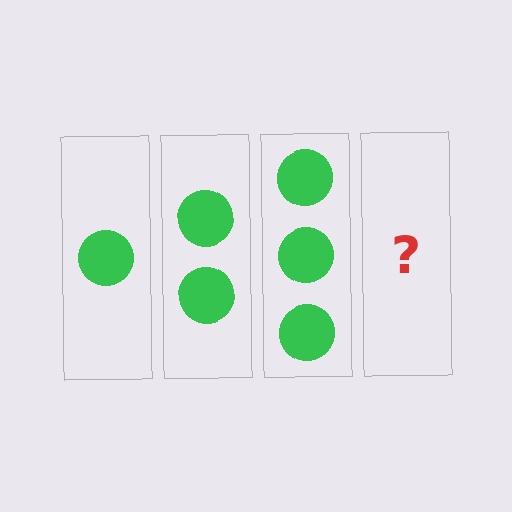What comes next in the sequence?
The next element should be 4 circles.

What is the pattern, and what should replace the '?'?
The pattern is that each step adds one more circle. The '?' should be 4 circles.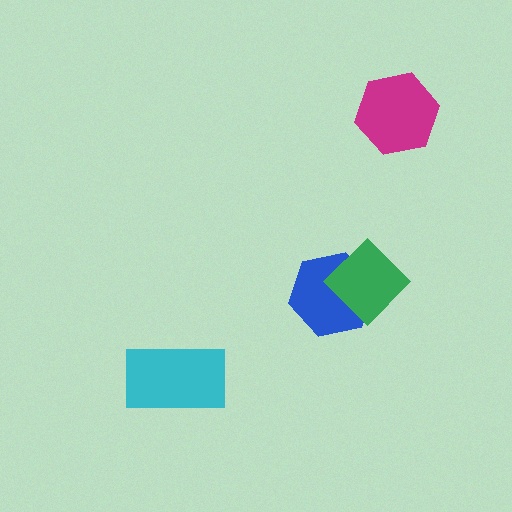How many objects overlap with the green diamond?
1 object overlaps with the green diamond.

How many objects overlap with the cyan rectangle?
0 objects overlap with the cyan rectangle.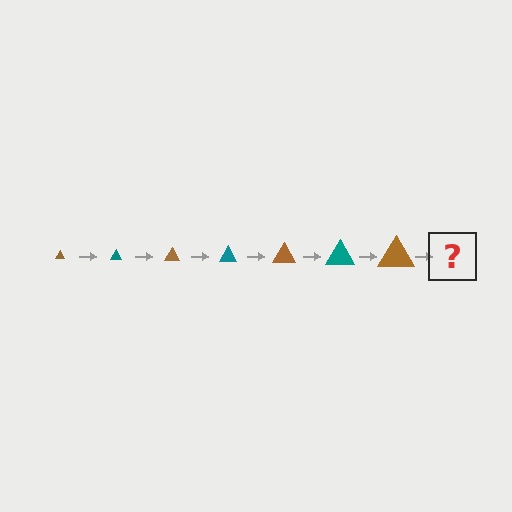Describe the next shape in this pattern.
It should be a teal triangle, larger than the previous one.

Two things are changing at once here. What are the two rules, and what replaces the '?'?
The two rules are that the triangle grows larger each step and the color cycles through brown and teal. The '?' should be a teal triangle, larger than the previous one.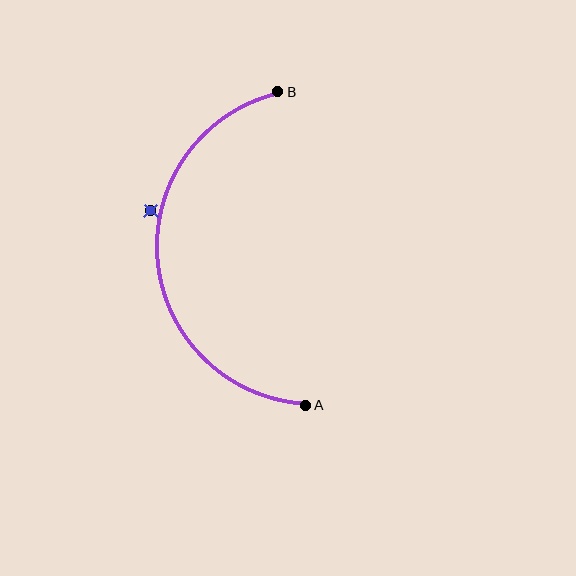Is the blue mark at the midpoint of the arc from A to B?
No — the blue mark does not lie on the arc at all. It sits slightly outside the curve.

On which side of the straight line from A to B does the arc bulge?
The arc bulges to the left of the straight line connecting A and B.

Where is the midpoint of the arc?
The arc midpoint is the point on the curve farthest from the straight line joining A and B. It sits to the left of that line.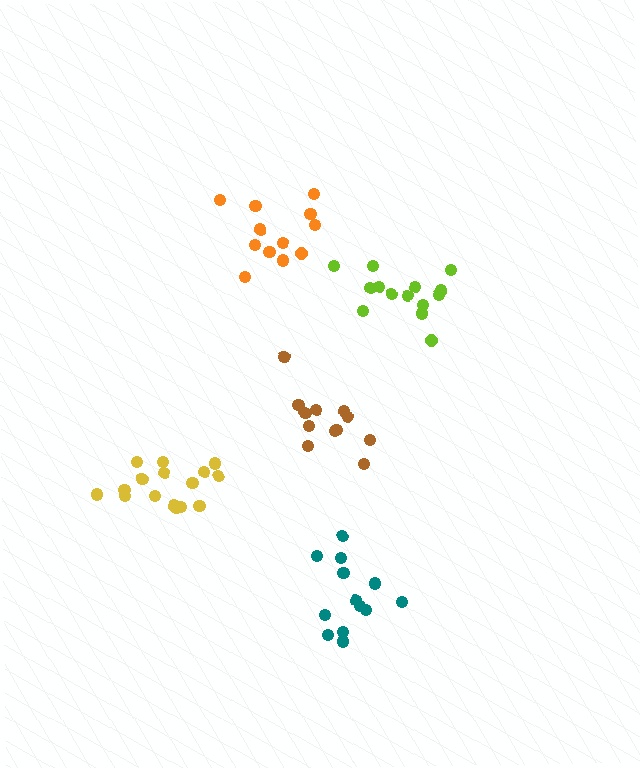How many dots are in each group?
Group 1: 14 dots, Group 2: 13 dots, Group 3: 12 dots, Group 4: 16 dots, Group 5: 12 dots (67 total).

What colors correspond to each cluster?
The clusters are colored: lime, teal, brown, yellow, orange.